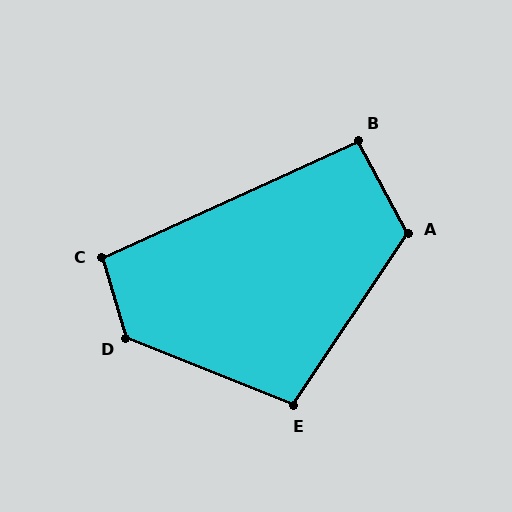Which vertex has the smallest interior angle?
B, at approximately 94 degrees.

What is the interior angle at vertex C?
Approximately 98 degrees (obtuse).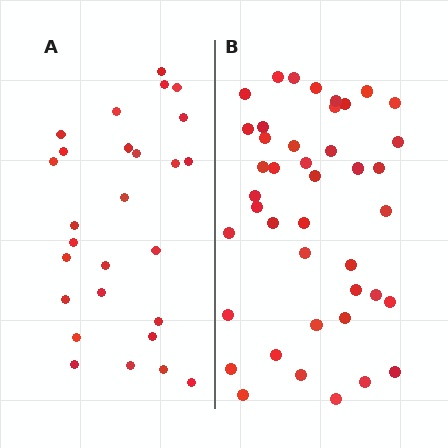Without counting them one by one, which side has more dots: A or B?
Region B (the right region) has more dots.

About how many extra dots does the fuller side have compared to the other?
Region B has approximately 15 more dots than region A.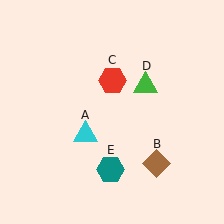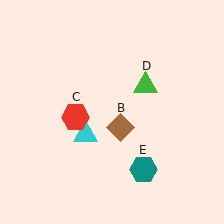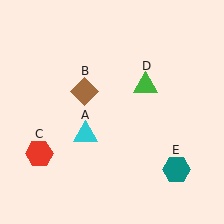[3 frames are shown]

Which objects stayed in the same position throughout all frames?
Cyan triangle (object A) and green triangle (object D) remained stationary.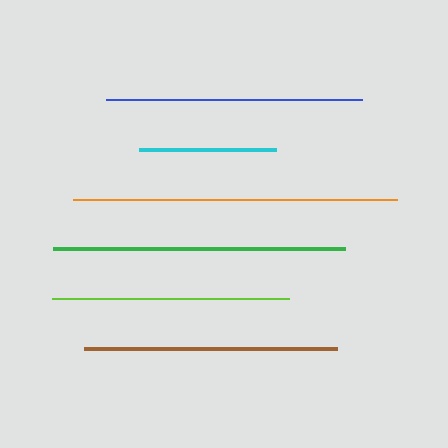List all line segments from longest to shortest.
From longest to shortest: orange, green, blue, brown, lime, cyan.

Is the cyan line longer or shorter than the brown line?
The brown line is longer than the cyan line.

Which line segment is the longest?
The orange line is the longest at approximately 324 pixels.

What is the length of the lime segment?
The lime segment is approximately 237 pixels long.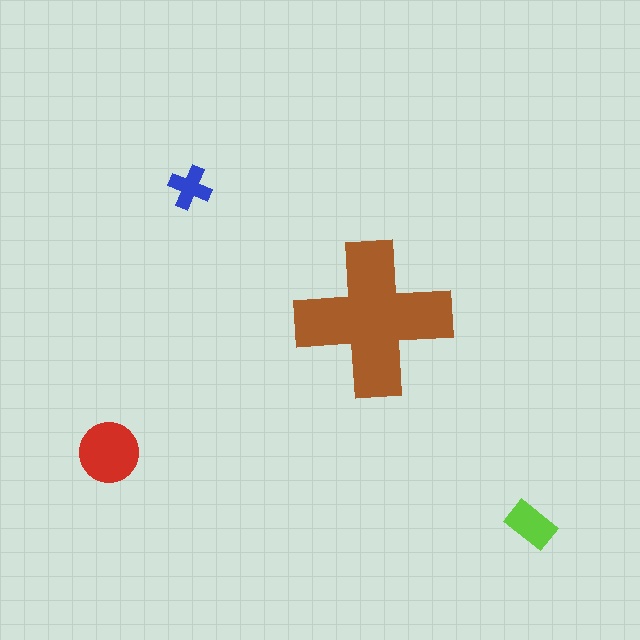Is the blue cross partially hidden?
No, the blue cross is fully visible.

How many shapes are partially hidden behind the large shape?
0 shapes are partially hidden.